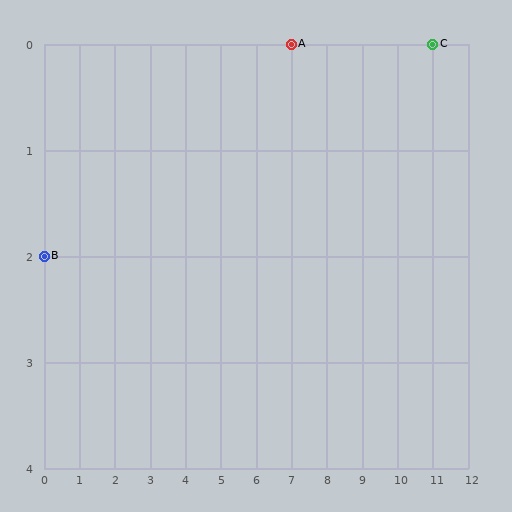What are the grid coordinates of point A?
Point A is at grid coordinates (7, 0).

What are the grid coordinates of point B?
Point B is at grid coordinates (0, 2).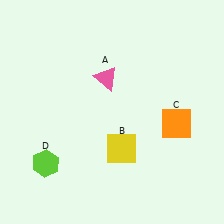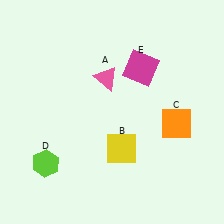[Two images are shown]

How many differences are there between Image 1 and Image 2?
There is 1 difference between the two images.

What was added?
A magenta square (E) was added in Image 2.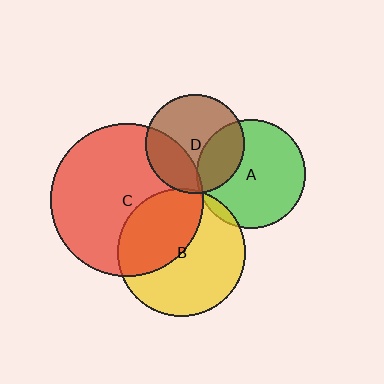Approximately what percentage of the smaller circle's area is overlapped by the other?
Approximately 5%.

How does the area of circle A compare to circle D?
Approximately 1.2 times.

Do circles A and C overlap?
Yes.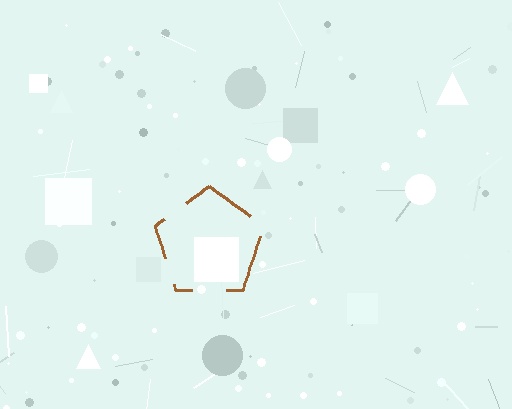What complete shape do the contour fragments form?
The contour fragments form a pentagon.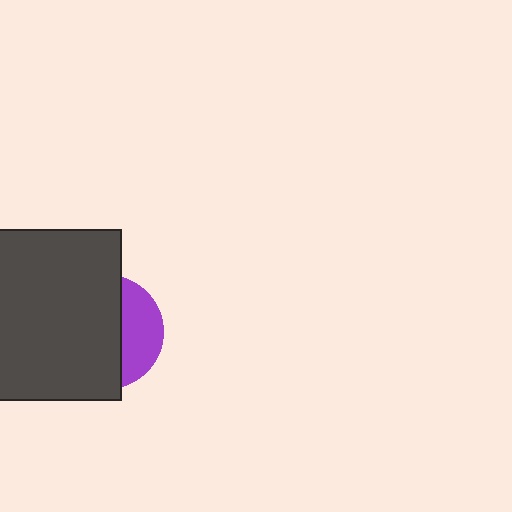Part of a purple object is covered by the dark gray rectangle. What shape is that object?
It is a circle.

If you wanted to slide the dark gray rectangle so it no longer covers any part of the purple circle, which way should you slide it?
Slide it left — that is the most direct way to separate the two shapes.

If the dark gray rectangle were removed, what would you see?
You would see the complete purple circle.